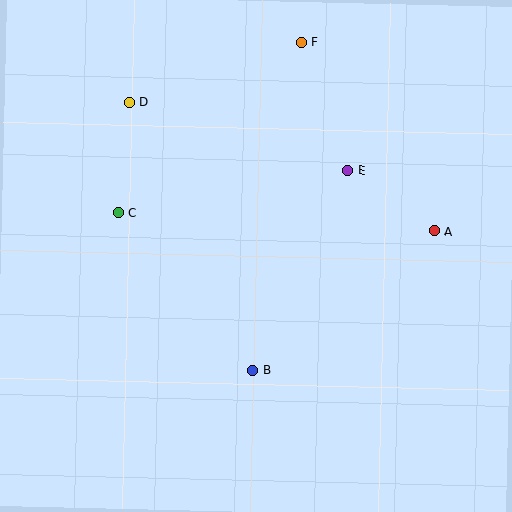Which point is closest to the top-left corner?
Point D is closest to the top-left corner.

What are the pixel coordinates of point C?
Point C is at (118, 212).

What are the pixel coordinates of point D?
Point D is at (129, 102).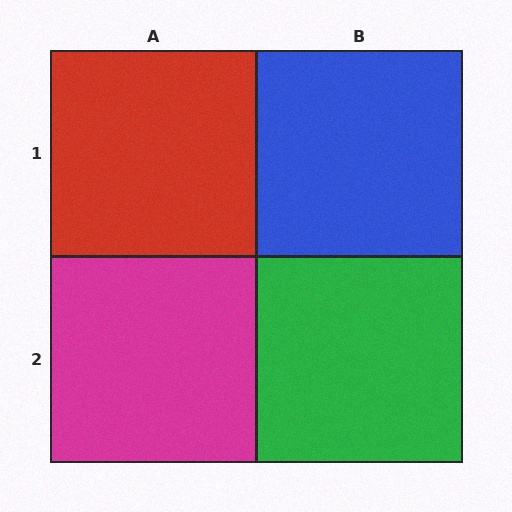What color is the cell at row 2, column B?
Green.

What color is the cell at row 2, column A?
Magenta.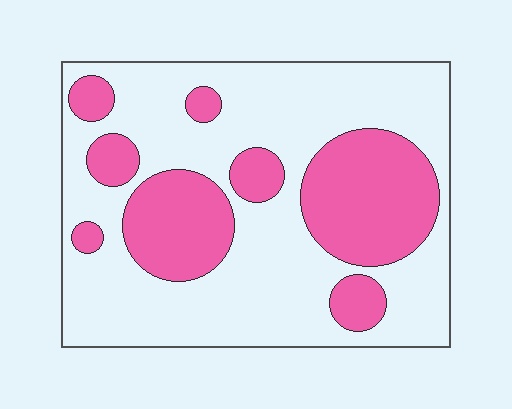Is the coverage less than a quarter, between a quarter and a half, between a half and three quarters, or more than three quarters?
Between a quarter and a half.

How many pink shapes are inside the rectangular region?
8.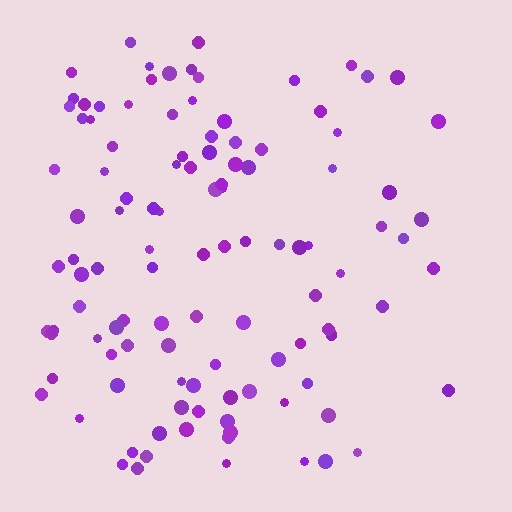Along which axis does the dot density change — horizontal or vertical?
Horizontal.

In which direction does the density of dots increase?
From right to left, with the left side densest.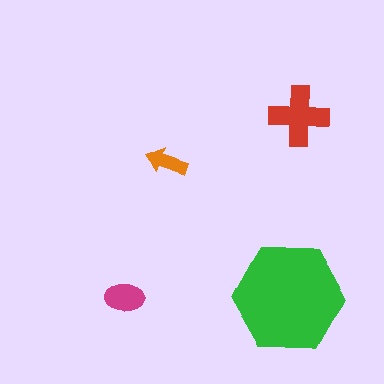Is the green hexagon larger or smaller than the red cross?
Larger.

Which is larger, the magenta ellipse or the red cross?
The red cross.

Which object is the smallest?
The orange arrow.